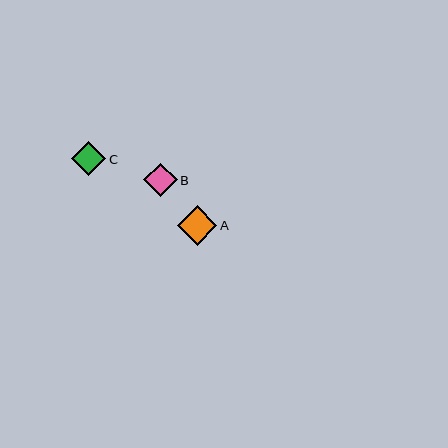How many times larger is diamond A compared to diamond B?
Diamond A is approximately 1.2 times the size of diamond B.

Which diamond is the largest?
Diamond A is the largest with a size of approximately 39 pixels.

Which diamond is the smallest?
Diamond B is the smallest with a size of approximately 33 pixels.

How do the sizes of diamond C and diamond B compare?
Diamond C and diamond B are approximately the same size.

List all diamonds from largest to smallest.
From largest to smallest: A, C, B.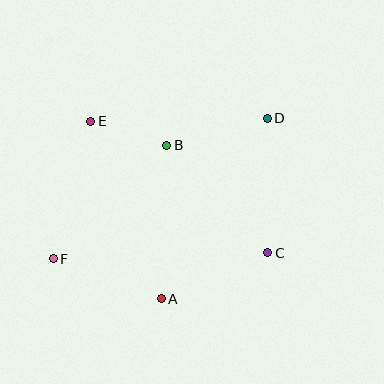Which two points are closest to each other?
Points B and E are closest to each other.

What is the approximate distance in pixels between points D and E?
The distance between D and E is approximately 177 pixels.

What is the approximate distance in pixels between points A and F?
The distance between A and F is approximately 115 pixels.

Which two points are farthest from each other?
Points D and F are farthest from each other.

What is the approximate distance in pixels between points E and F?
The distance between E and F is approximately 142 pixels.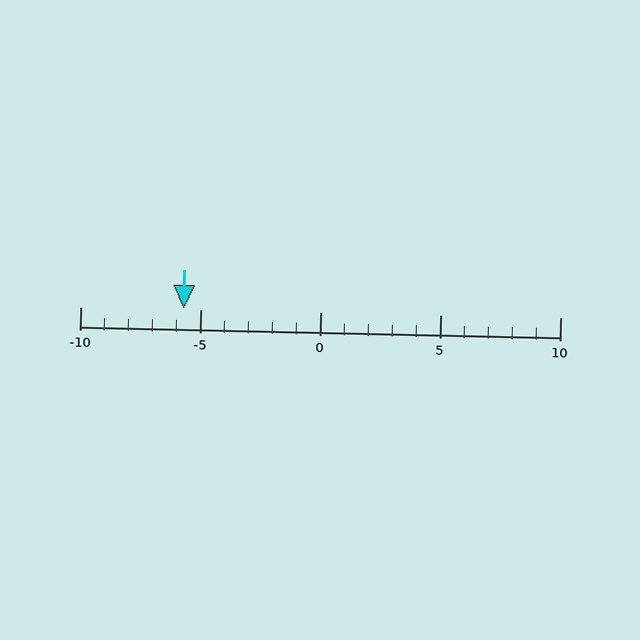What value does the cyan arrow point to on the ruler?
The cyan arrow points to approximately -6.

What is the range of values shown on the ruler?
The ruler shows values from -10 to 10.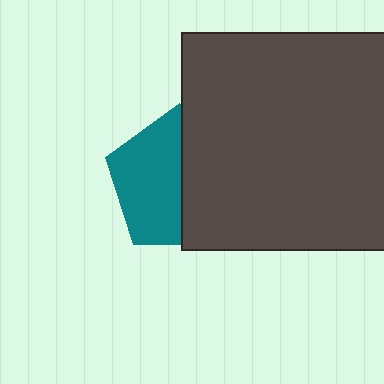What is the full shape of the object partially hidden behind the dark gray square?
The partially hidden object is a teal pentagon.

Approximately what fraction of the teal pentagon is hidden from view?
Roughly 48% of the teal pentagon is hidden behind the dark gray square.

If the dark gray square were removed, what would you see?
You would see the complete teal pentagon.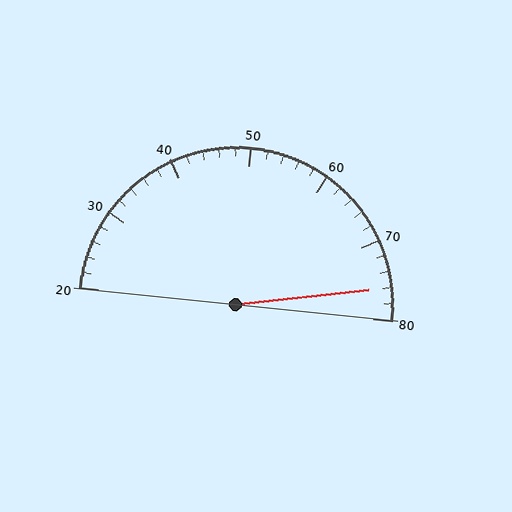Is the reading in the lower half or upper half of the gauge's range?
The reading is in the upper half of the range (20 to 80).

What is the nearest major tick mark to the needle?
The nearest major tick mark is 80.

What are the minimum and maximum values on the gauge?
The gauge ranges from 20 to 80.